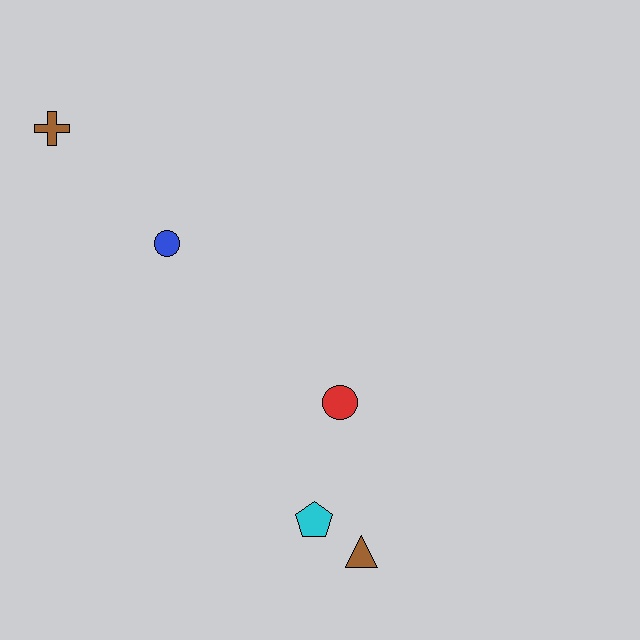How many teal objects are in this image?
There are no teal objects.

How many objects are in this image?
There are 5 objects.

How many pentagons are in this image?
There is 1 pentagon.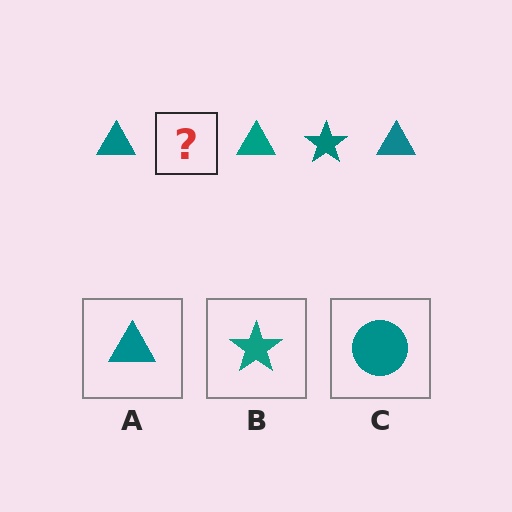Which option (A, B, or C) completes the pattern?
B.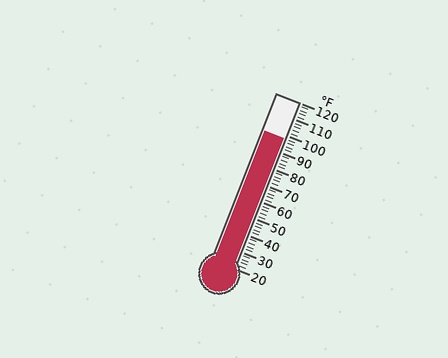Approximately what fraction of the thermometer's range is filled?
The thermometer is filled to approximately 80% of its range.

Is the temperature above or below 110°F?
The temperature is below 110°F.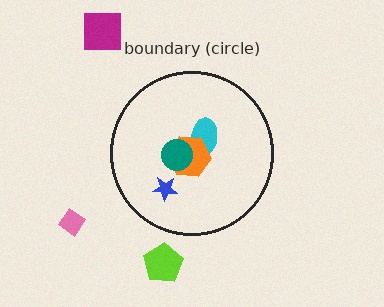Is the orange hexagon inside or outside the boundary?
Inside.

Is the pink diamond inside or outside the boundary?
Outside.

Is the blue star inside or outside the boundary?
Inside.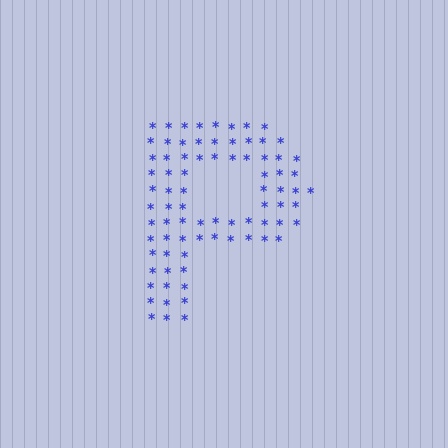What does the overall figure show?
The overall figure shows the letter P.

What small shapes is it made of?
It is made of small asterisks.